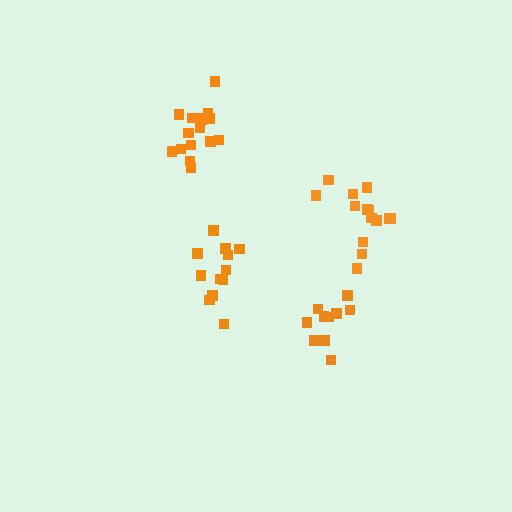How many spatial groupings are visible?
There are 4 spatial groupings.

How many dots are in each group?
Group 1: 12 dots, Group 2: 16 dots, Group 3: 10 dots, Group 4: 14 dots (52 total).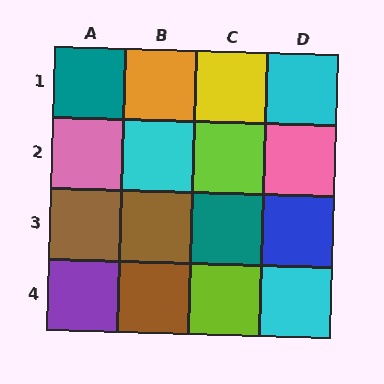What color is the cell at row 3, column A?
Brown.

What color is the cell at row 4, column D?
Cyan.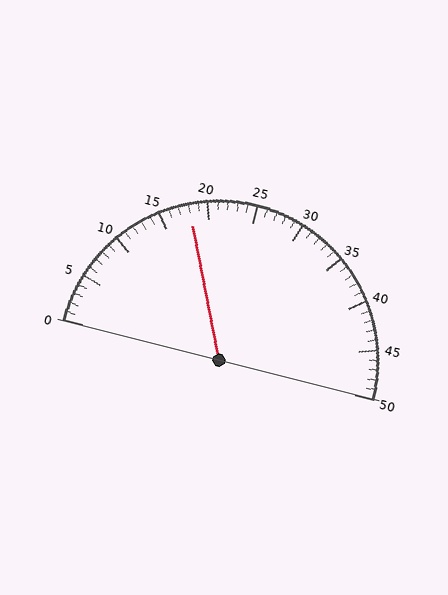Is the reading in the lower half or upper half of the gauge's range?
The reading is in the lower half of the range (0 to 50).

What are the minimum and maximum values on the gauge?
The gauge ranges from 0 to 50.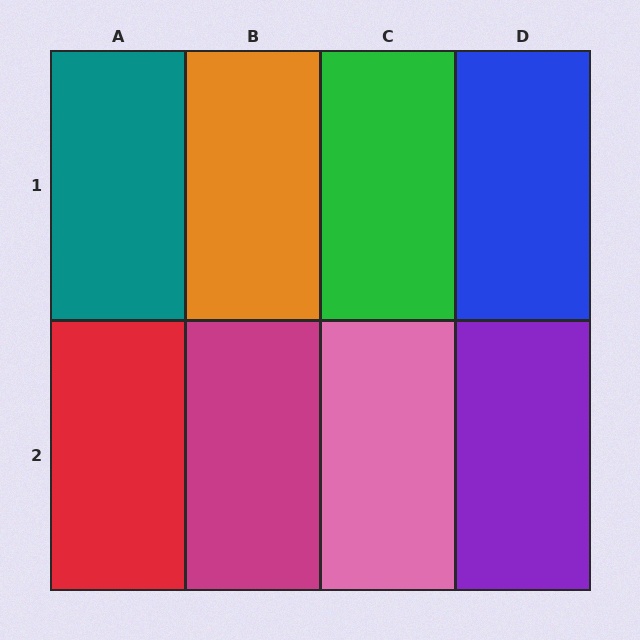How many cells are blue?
1 cell is blue.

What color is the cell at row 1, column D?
Blue.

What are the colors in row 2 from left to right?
Red, magenta, pink, purple.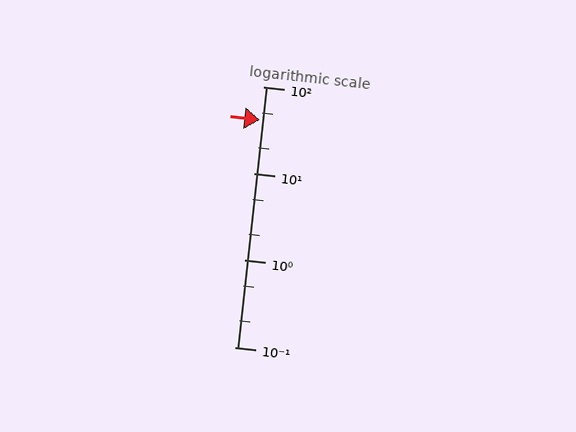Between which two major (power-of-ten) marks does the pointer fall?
The pointer is between 10 and 100.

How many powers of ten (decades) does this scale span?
The scale spans 3 decades, from 0.1 to 100.